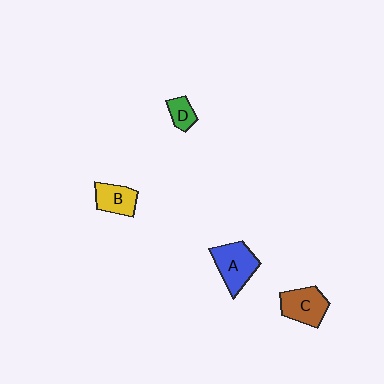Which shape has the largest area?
Shape A (blue).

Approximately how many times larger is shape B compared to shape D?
Approximately 1.6 times.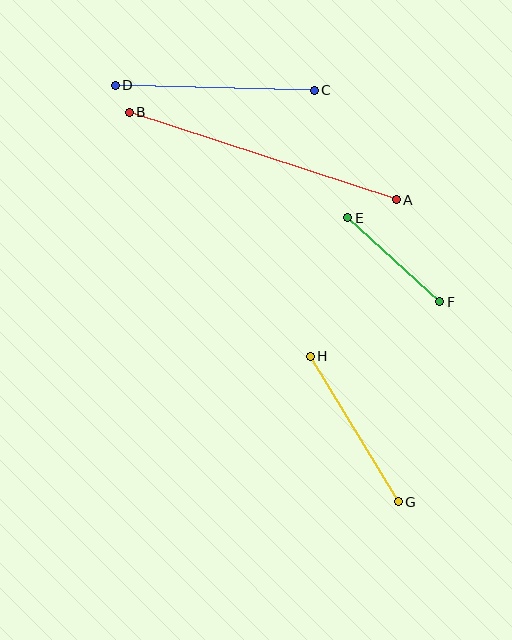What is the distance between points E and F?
The distance is approximately 125 pixels.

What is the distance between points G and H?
The distance is approximately 170 pixels.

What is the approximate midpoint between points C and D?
The midpoint is at approximately (215, 88) pixels.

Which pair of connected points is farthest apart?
Points A and B are farthest apart.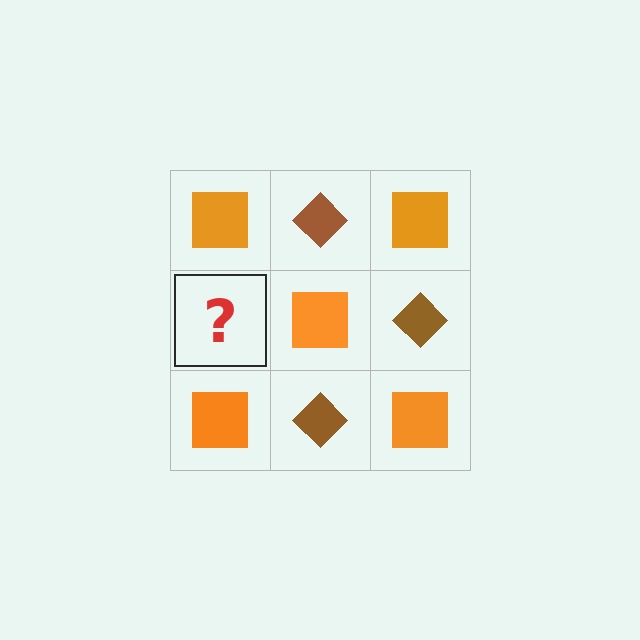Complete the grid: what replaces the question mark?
The question mark should be replaced with a brown diamond.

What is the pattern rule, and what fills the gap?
The rule is that it alternates orange square and brown diamond in a checkerboard pattern. The gap should be filled with a brown diamond.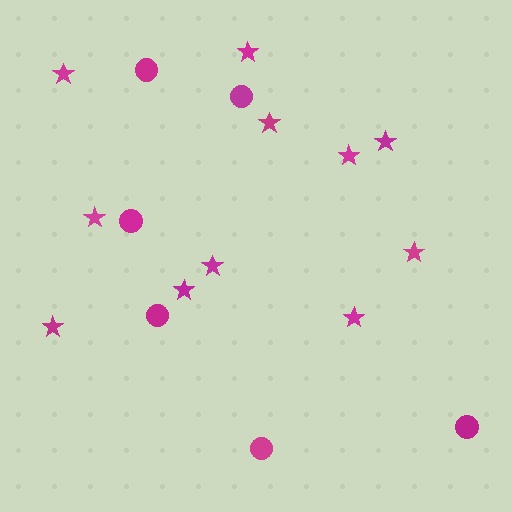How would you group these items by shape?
There are 2 groups: one group of stars (11) and one group of circles (6).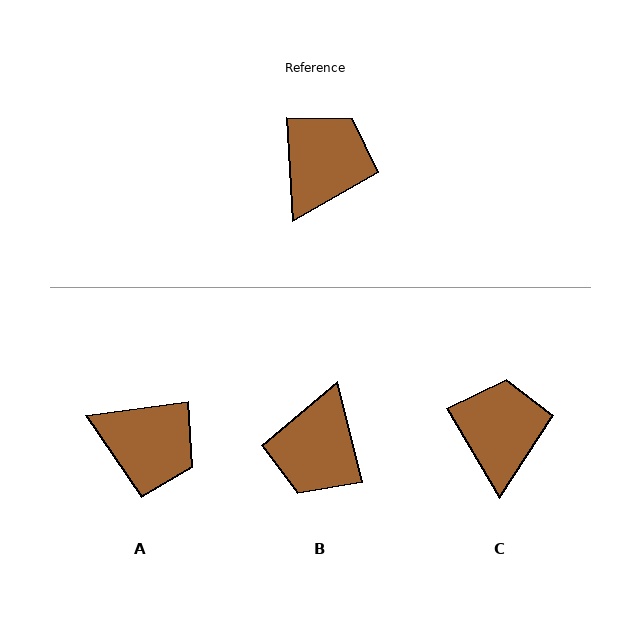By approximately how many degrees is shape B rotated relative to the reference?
Approximately 170 degrees clockwise.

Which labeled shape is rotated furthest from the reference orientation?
B, about 170 degrees away.